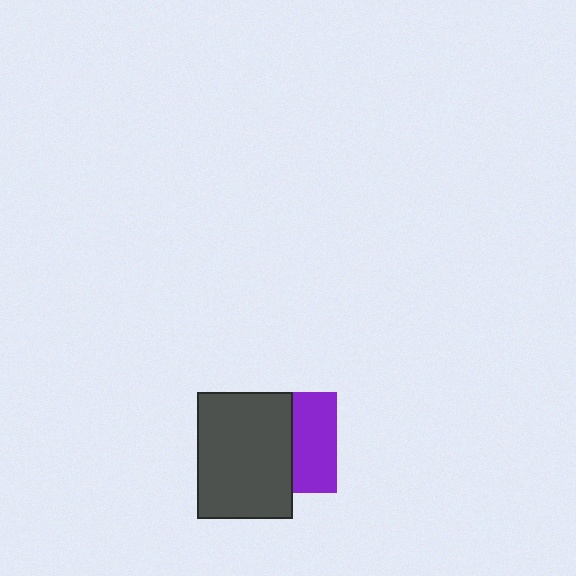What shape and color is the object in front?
The object in front is a dark gray rectangle.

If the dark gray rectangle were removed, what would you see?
You would see the complete purple square.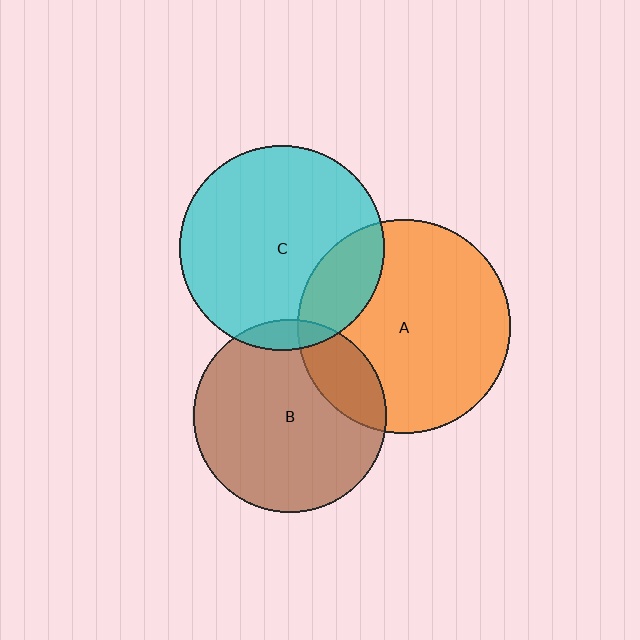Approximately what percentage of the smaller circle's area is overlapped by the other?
Approximately 5%.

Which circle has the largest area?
Circle A (orange).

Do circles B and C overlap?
Yes.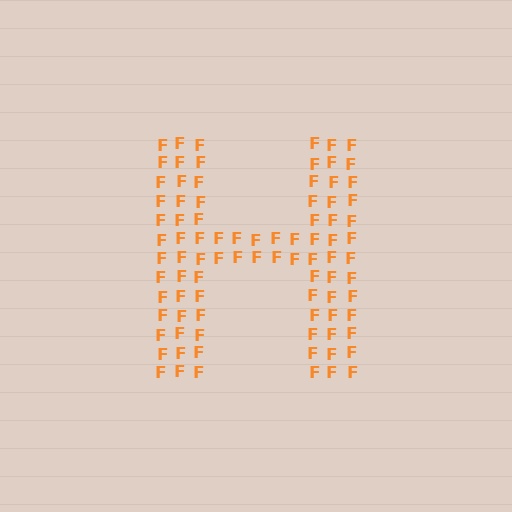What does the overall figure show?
The overall figure shows the letter H.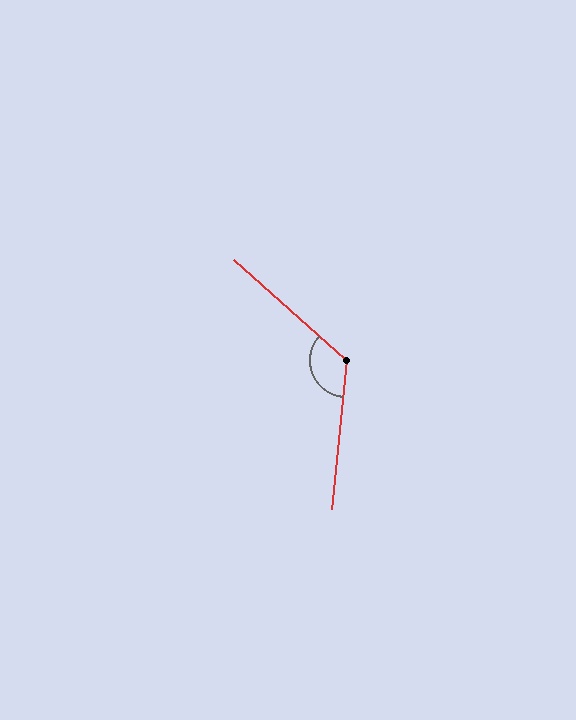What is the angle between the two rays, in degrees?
Approximately 126 degrees.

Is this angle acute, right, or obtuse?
It is obtuse.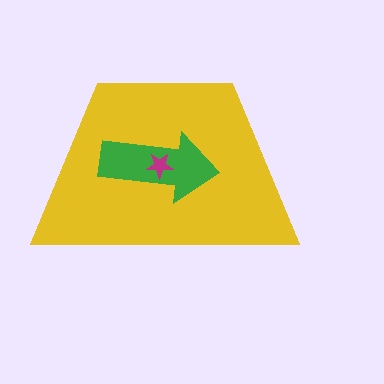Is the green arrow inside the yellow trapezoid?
Yes.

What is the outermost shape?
The yellow trapezoid.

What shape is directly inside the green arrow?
The magenta star.